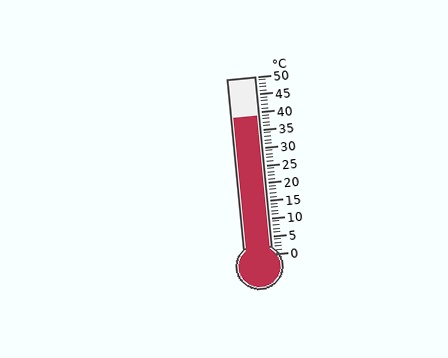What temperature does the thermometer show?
The thermometer shows approximately 39°C.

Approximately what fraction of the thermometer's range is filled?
The thermometer is filled to approximately 80% of its range.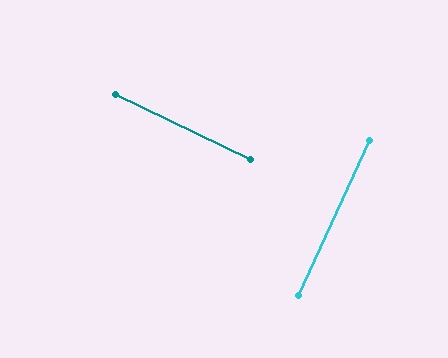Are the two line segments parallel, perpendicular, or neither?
Perpendicular — they meet at approximately 89°.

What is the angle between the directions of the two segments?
Approximately 89 degrees.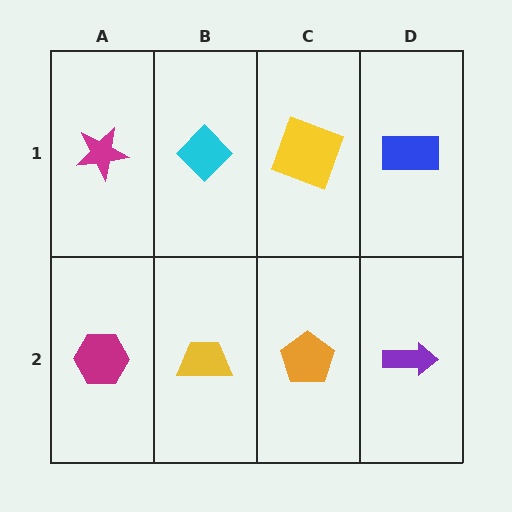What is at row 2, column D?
A purple arrow.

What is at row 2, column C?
An orange pentagon.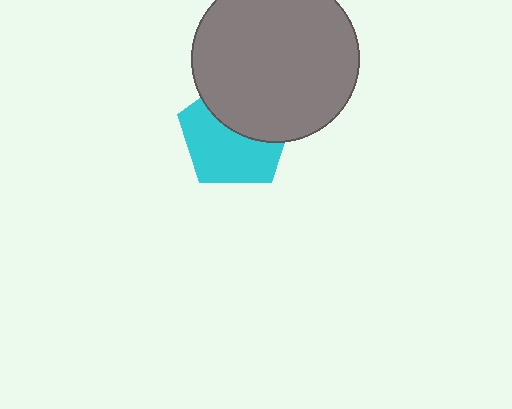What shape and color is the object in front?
The object in front is a gray circle.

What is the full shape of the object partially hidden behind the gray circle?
The partially hidden object is a cyan pentagon.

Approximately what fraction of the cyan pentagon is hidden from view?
Roughly 43% of the cyan pentagon is hidden behind the gray circle.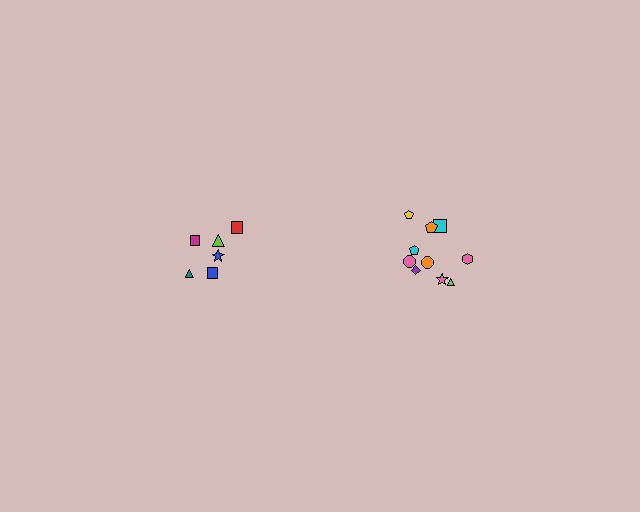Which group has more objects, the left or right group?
The right group.